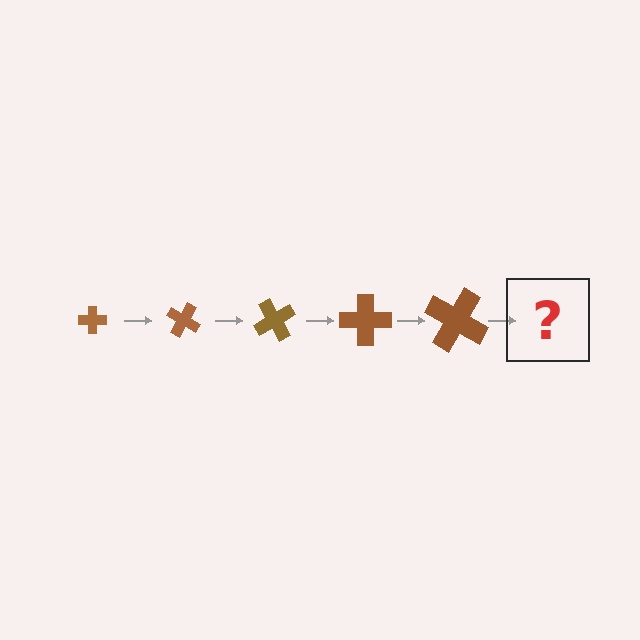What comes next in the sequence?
The next element should be a cross, larger than the previous one and rotated 150 degrees from the start.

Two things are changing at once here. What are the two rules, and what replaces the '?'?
The two rules are that the cross grows larger each step and it rotates 30 degrees each step. The '?' should be a cross, larger than the previous one and rotated 150 degrees from the start.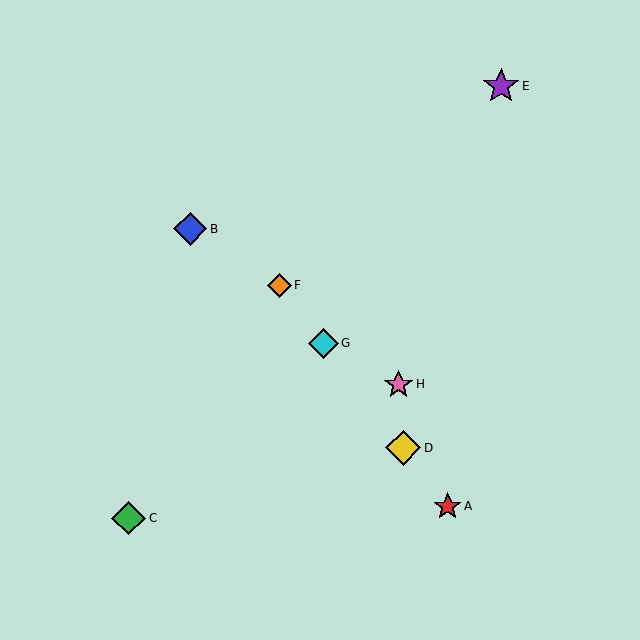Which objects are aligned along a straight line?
Objects A, D, F, G are aligned along a straight line.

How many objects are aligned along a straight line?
4 objects (A, D, F, G) are aligned along a straight line.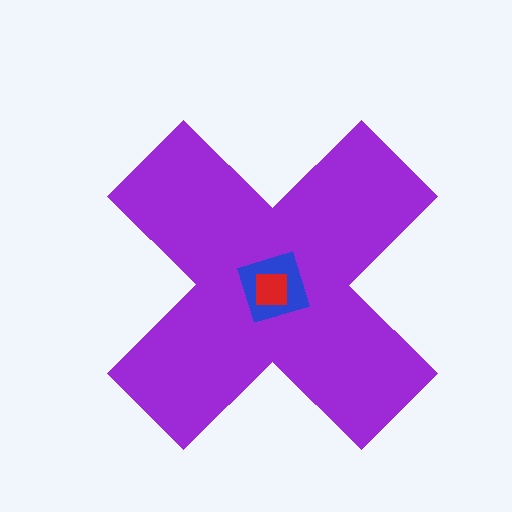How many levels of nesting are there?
3.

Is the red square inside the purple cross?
Yes.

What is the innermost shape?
The red square.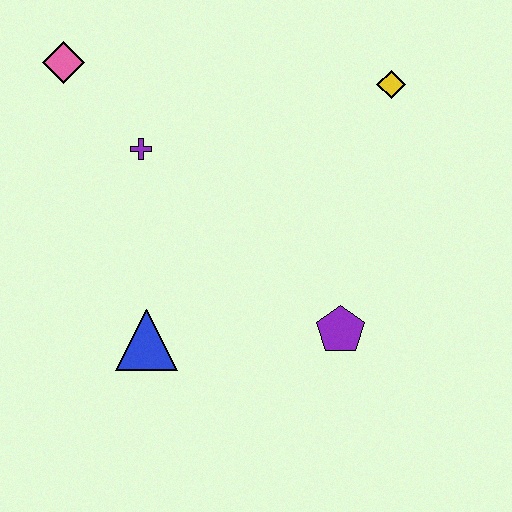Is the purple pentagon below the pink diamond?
Yes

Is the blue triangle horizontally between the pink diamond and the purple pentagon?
Yes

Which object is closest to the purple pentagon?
The blue triangle is closest to the purple pentagon.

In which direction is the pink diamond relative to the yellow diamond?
The pink diamond is to the left of the yellow diamond.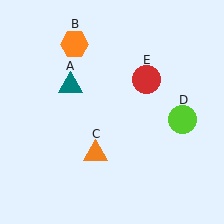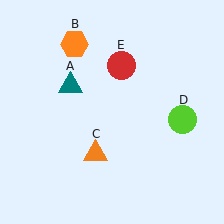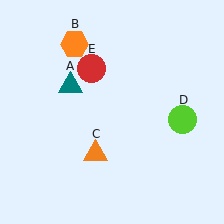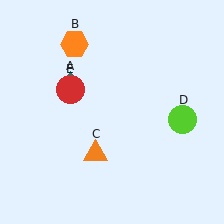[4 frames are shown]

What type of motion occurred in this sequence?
The red circle (object E) rotated counterclockwise around the center of the scene.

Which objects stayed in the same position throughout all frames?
Teal triangle (object A) and orange hexagon (object B) and orange triangle (object C) and lime circle (object D) remained stationary.